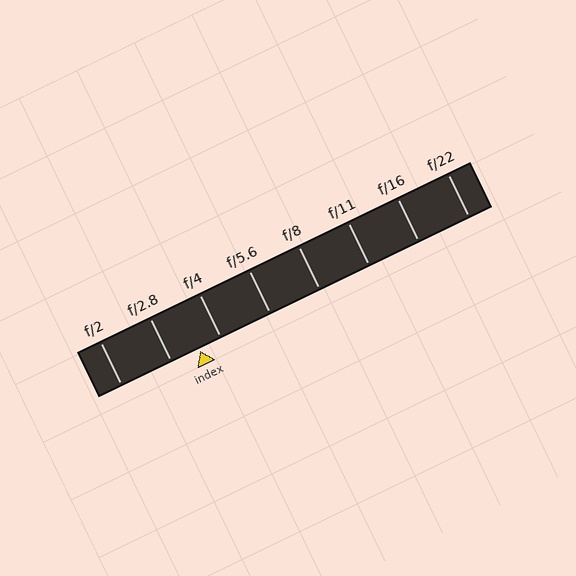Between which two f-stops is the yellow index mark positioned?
The index mark is between f/2.8 and f/4.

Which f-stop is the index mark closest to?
The index mark is closest to f/4.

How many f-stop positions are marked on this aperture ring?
There are 8 f-stop positions marked.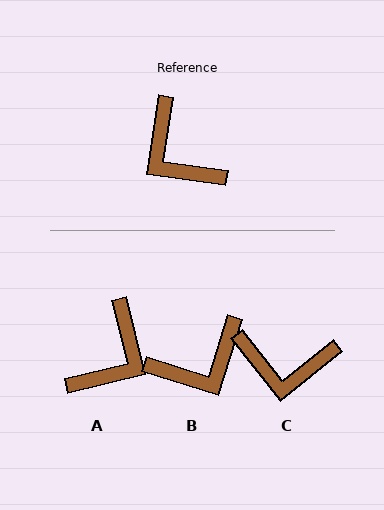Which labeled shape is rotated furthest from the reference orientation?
A, about 112 degrees away.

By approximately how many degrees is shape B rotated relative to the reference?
Approximately 81 degrees counter-clockwise.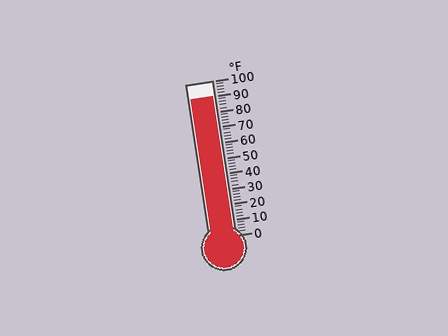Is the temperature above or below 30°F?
The temperature is above 30°F.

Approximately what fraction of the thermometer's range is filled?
The thermometer is filled to approximately 90% of its range.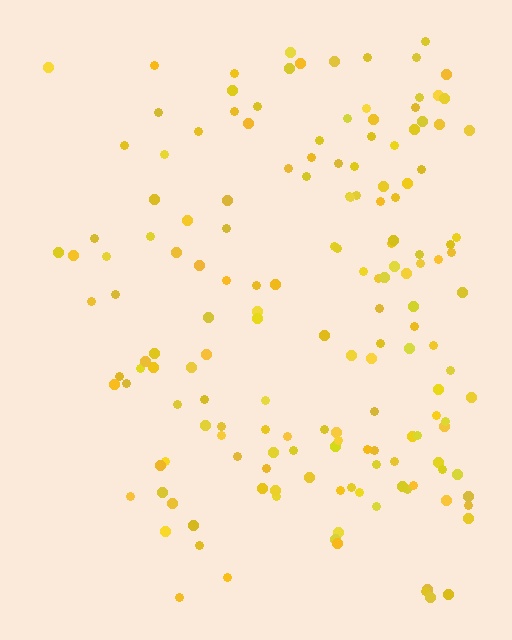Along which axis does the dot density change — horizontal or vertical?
Horizontal.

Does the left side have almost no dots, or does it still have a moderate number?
Still a moderate number, just noticeably fewer than the right.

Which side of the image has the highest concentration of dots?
The right.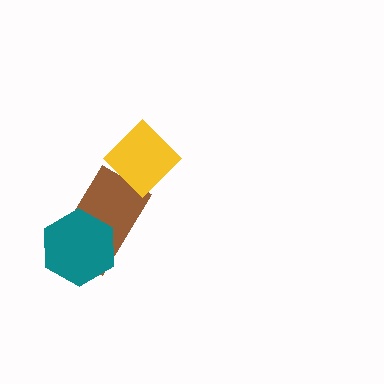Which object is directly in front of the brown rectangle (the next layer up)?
The teal hexagon is directly in front of the brown rectangle.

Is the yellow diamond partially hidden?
No, no other shape covers it.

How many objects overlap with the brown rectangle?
2 objects overlap with the brown rectangle.